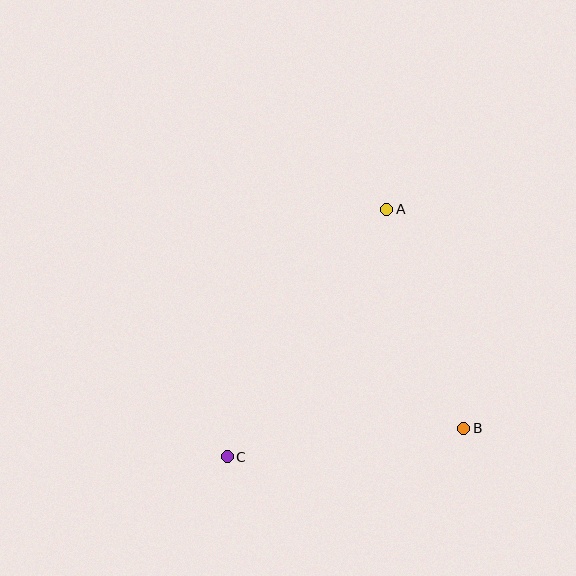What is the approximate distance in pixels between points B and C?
The distance between B and C is approximately 238 pixels.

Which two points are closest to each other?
Points A and B are closest to each other.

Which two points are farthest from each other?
Points A and C are farthest from each other.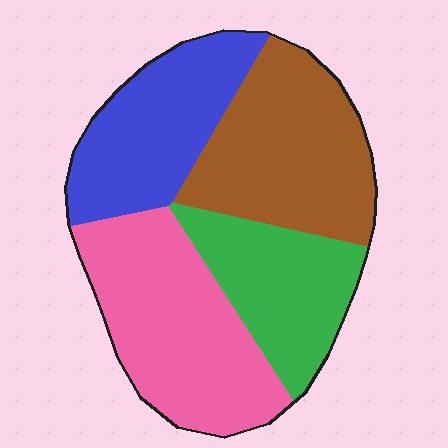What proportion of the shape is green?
Green covers 20% of the shape.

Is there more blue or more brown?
Brown.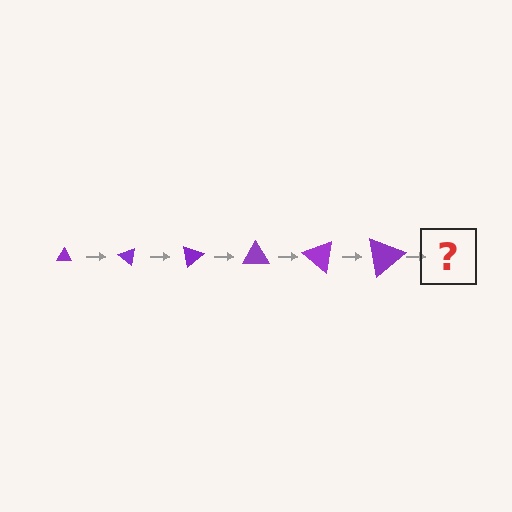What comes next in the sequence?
The next element should be a triangle, larger than the previous one and rotated 240 degrees from the start.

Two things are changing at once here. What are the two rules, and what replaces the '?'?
The two rules are that the triangle grows larger each step and it rotates 40 degrees each step. The '?' should be a triangle, larger than the previous one and rotated 240 degrees from the start.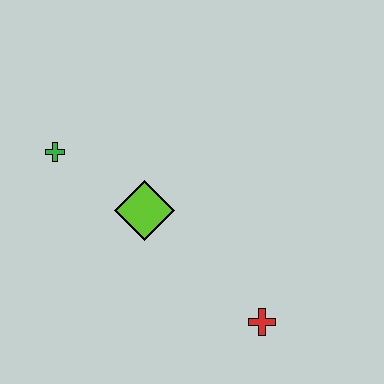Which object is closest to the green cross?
The lime diamond is closest to the green cross.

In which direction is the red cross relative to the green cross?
The red cross is to the right of the green cross.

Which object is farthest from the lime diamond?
The red cross is farthest from the lime diamond.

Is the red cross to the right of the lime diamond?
Yes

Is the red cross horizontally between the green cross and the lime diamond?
No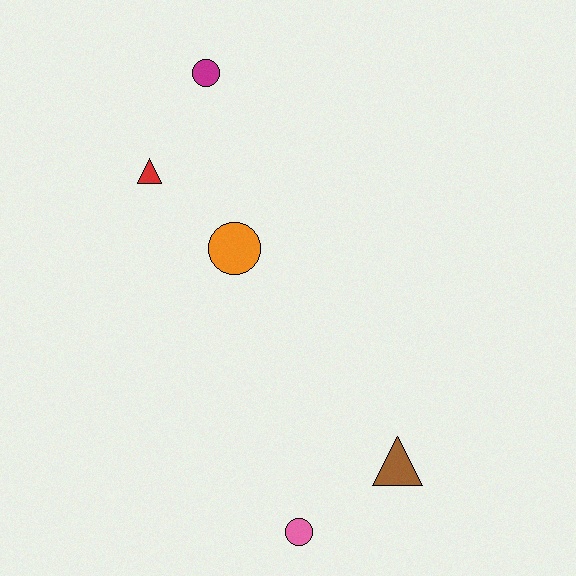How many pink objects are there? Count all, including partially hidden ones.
There is 1 pink object.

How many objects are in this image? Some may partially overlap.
There are 5 objects.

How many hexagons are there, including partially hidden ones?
There are no hexagons.